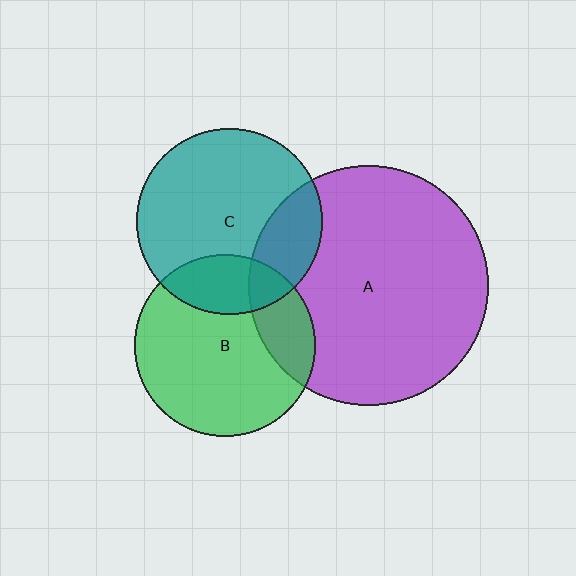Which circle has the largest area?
Circle A (purple).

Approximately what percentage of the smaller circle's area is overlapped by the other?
Approximately 20%.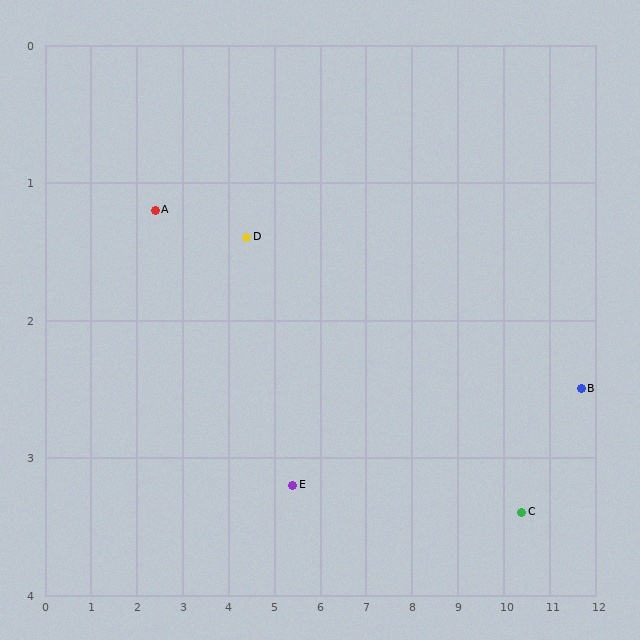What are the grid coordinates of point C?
Point C is at approximately (10.4, 3.4).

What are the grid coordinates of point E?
Point E is at approximately (5.4, 3.2).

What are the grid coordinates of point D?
Point D is at approximately (4.4, 1.4).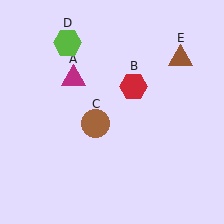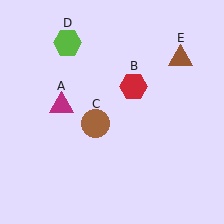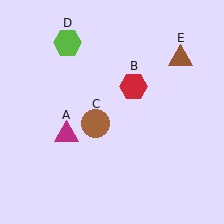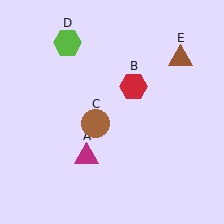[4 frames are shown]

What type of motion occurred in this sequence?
The magenta triangle (object A) rotated counterclockwise around the center of the scene.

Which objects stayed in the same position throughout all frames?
Red hexagon (object B) and brown circle (object C) and lime hexagon (object D) and brown triangle (object E) remained stationary.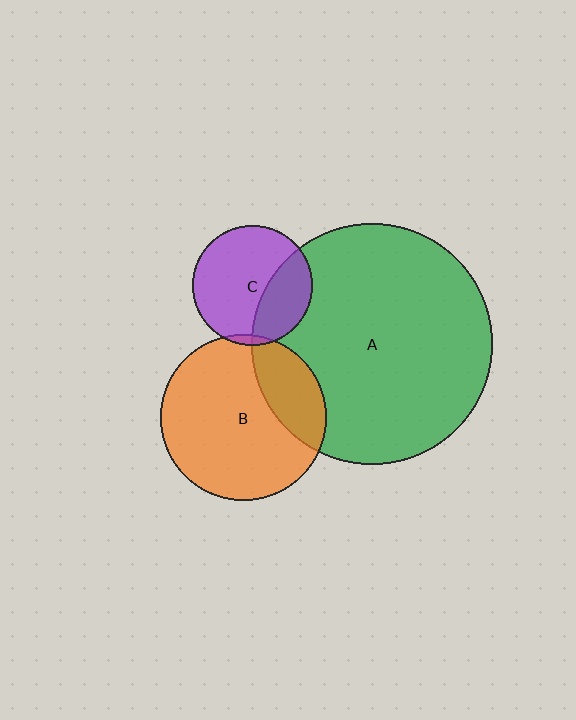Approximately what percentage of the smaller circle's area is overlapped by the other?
Approximately 5%.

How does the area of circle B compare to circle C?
Approximately 1.9 times.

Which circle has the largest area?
Circle A (green).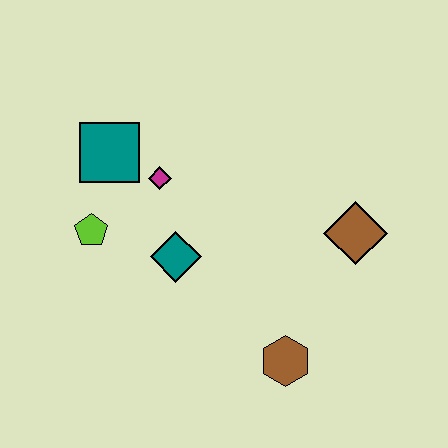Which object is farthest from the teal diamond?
The brown diamond is farthest from the teal diamond.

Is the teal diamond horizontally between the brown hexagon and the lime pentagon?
Yes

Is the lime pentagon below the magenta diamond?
Yes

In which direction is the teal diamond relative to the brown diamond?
The teal diamond is to the left of the brown diamond.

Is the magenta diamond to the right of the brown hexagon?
No